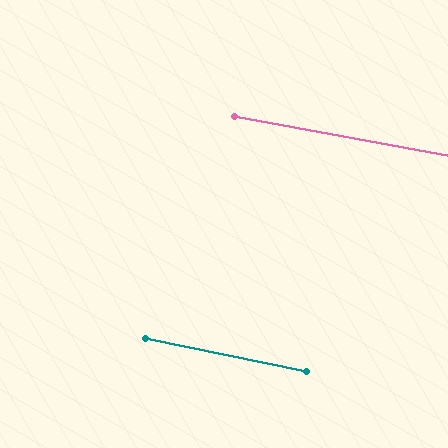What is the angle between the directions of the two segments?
Approximately 1 degree.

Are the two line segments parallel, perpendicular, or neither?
Parallel — their directions differ by only 1.4°.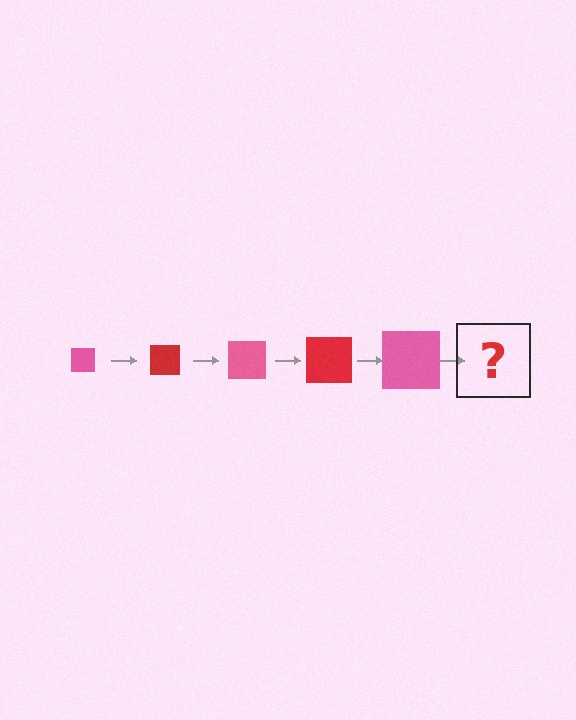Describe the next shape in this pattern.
It should be a red square, larger than the previous one.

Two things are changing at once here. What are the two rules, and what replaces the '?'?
The two rules are that the square grows larger each step and the color cycles through pink and red. The '?' should be a red square, larger than the previous one.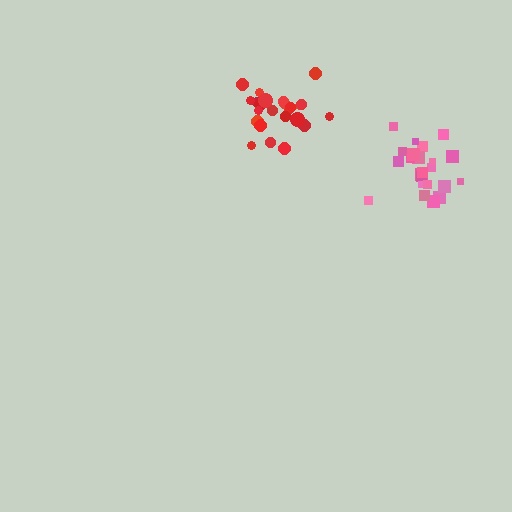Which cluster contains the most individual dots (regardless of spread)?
Red (24).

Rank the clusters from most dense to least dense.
pink, red.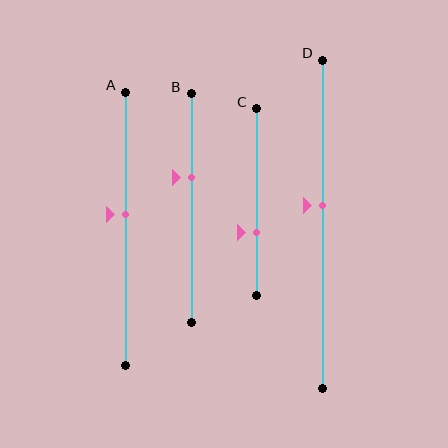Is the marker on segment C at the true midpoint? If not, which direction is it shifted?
No, the marker on segment C is shifted downward by about 16% of the segment length.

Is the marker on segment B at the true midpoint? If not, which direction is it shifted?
No, the marker on segment B is shifted upward by about 13% of the segment length.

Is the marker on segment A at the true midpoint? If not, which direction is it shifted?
No, the marker on segment A is shifted upward by about 5% of the segment length.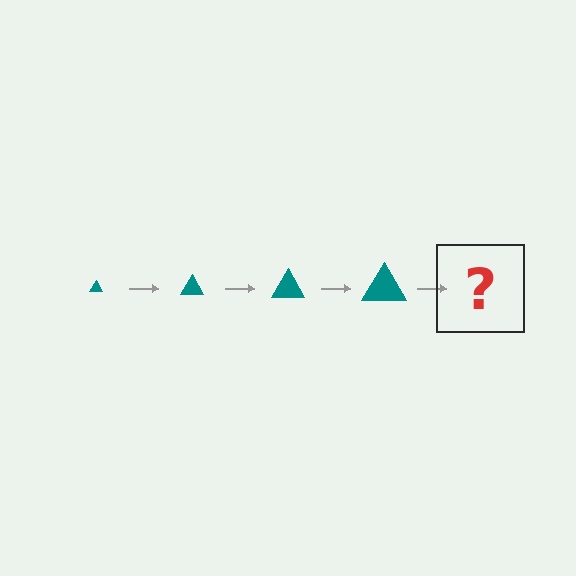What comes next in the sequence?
The next element should be a teal triangle, larger than the previous one.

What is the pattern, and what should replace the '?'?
The pattern is that the triangle gets progressively larger each step. The '?' should be a teal triangle, larger than the previous one.